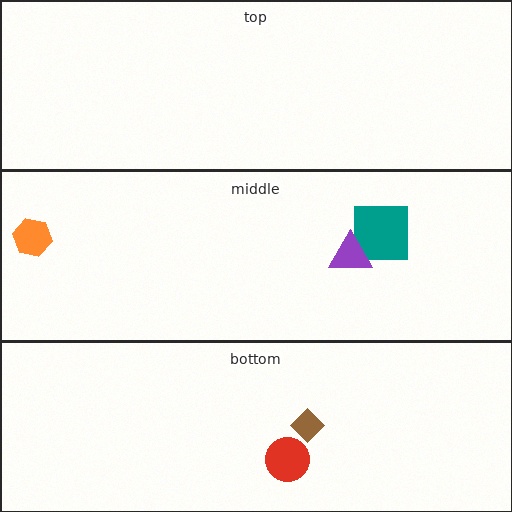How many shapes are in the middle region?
3.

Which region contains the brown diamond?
The bottom region.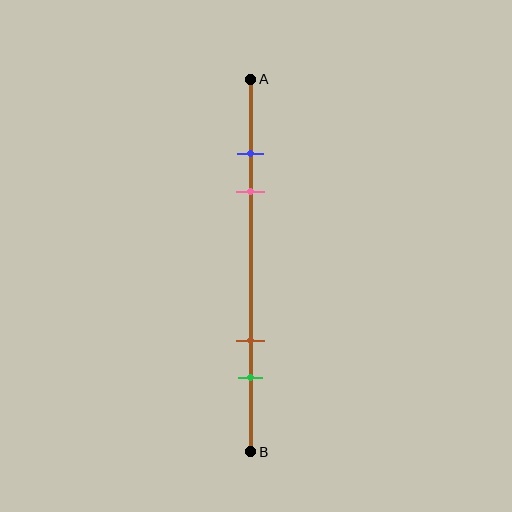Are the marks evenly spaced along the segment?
No, the marks are not evenly spaced.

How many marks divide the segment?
There are 4 marks dividing the segment.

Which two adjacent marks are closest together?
The blue and pink marks are the closest adjacent pair.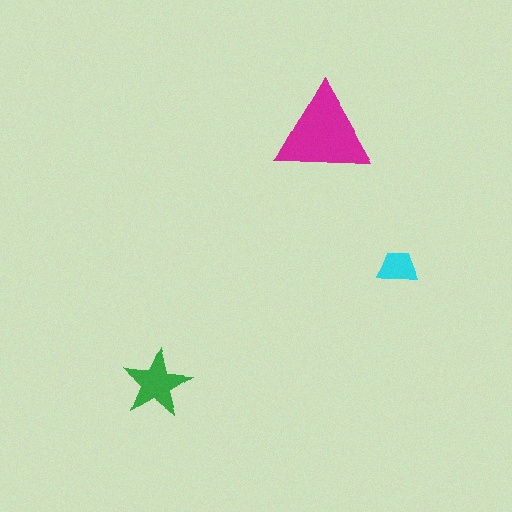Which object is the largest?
The magenta triangle.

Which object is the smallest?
The cyan trapezoid.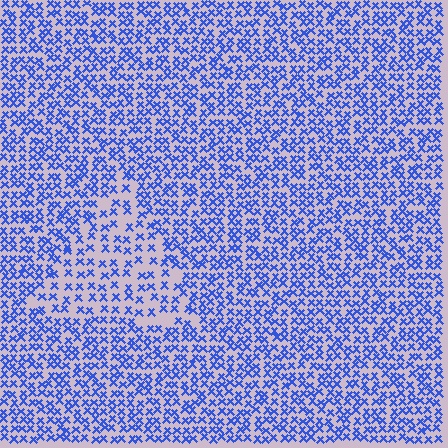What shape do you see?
I see a triangle.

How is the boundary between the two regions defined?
The boundary is defined by a change in element density (approximately 1.8x ratio). All elements are the same color, size, and shape.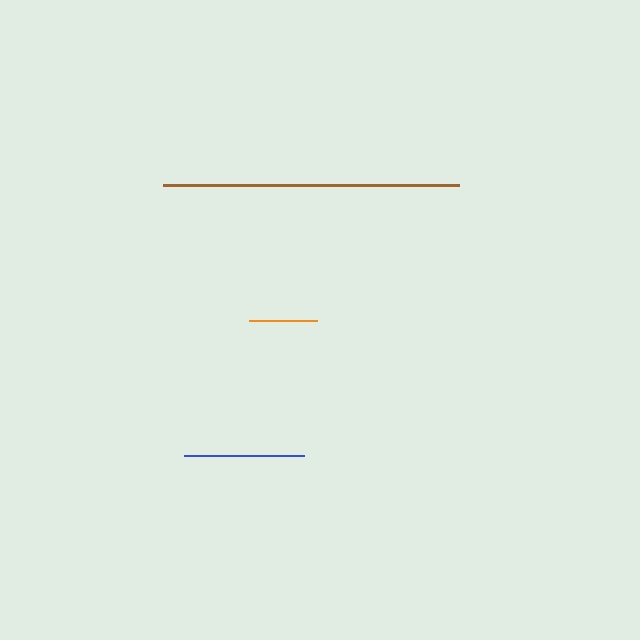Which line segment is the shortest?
The orange line is the shortest at approximately 69 pixels.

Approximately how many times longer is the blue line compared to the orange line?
The blue line is approximately 1.8 times the length of the orange line.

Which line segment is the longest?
The brown line is the longest at approximately 296 pixels.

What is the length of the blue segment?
The blue segment is approximately 120 pixels long.